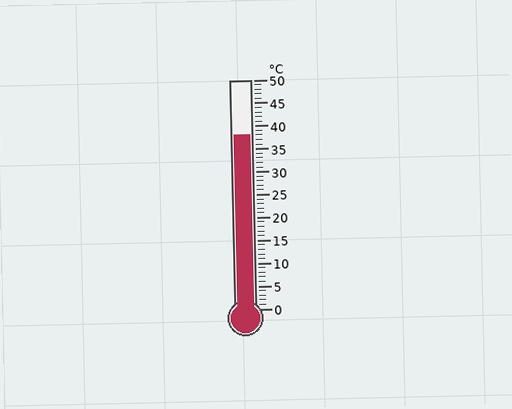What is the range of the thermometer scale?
The thermometer scale ranges from 0°C to 50°C.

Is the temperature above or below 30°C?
The temperature is above 30°C.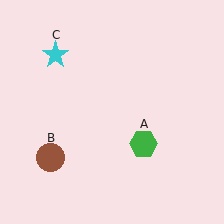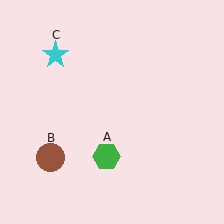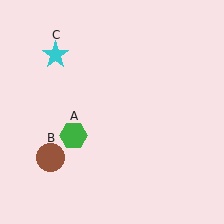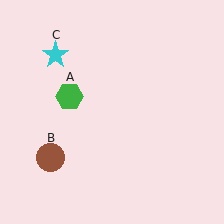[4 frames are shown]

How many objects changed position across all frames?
1 object changed position: green hexagon (object A).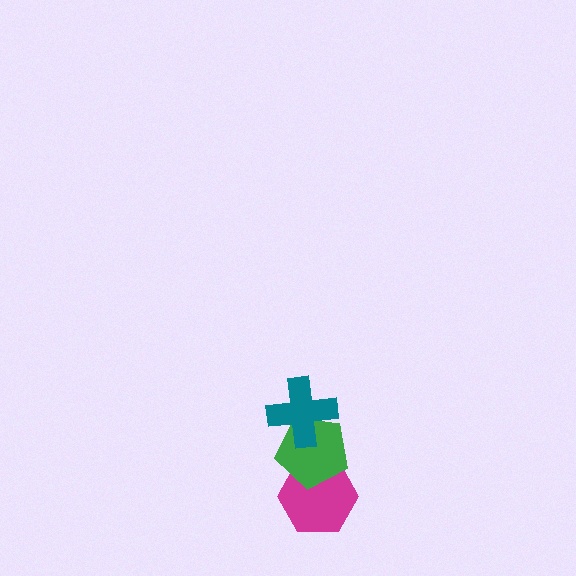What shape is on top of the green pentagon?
The teal cross is on top of the green pentagon.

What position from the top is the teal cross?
The teal cross is 1st from the top.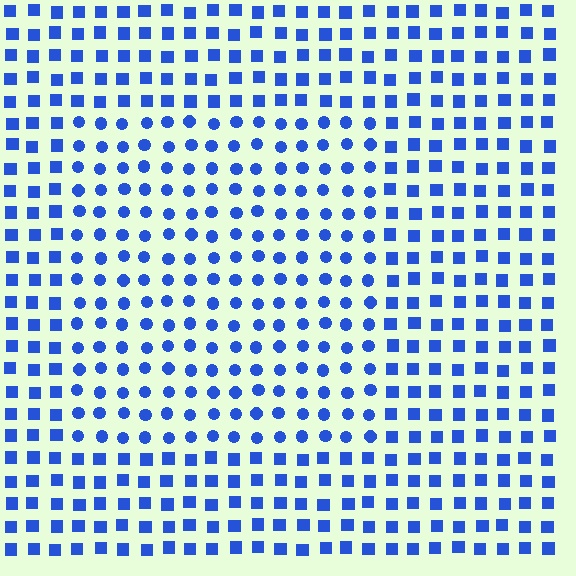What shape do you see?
I see a rectangle.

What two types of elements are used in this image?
The image uses circles inside the rectangle region and squares outside it.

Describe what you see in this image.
The image is filled with small blue elements arranged in a uniform grid. A rectangle-shaped region contains circles, while the surrounding area contains squares. The boundary is defined purely by the change in element shape.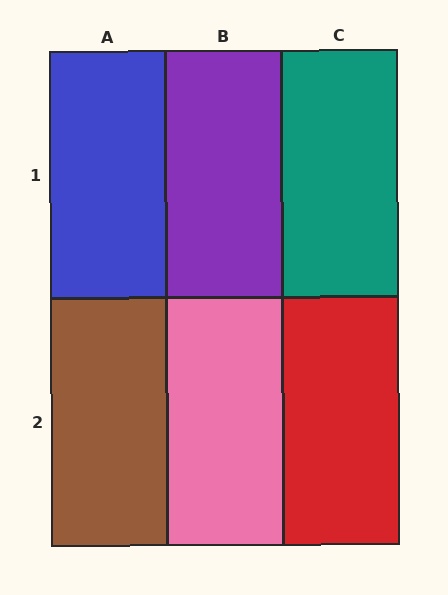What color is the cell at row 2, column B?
Pink.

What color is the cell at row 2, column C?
Red.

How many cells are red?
1 cell is red.